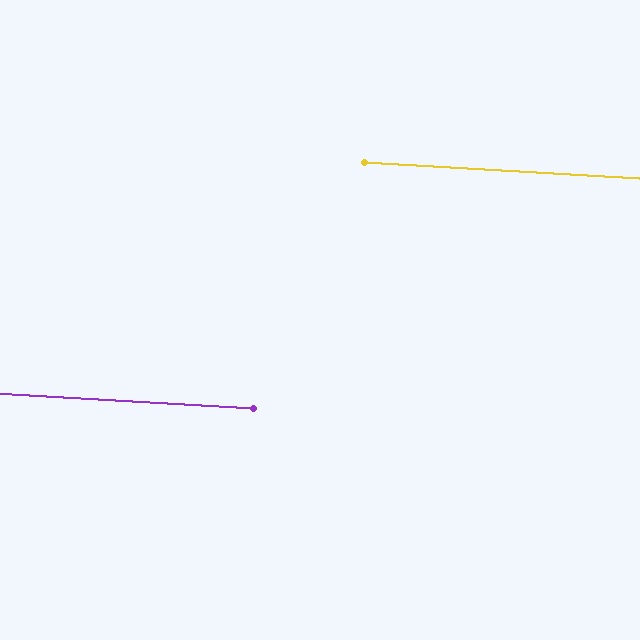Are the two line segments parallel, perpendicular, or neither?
Parallel — their directions differ by only 0.0°.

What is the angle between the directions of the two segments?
Approximately 0 degrees.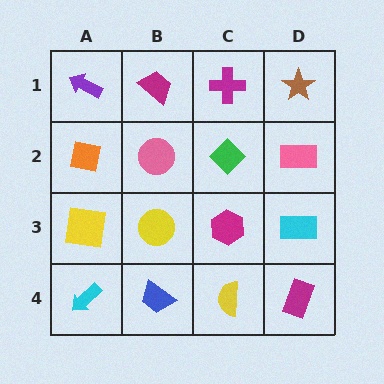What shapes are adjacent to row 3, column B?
A pink circle (row 2, column B), a blue trapezoid (row 4, column B), a yellow square (row 3, column A), a magenta hexagon (row 3, column C).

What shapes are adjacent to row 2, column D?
A brown star (row 1, column D), a cyan rectangle (row 3, column D), a green diamond (row 2, column C).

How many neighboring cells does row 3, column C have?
4.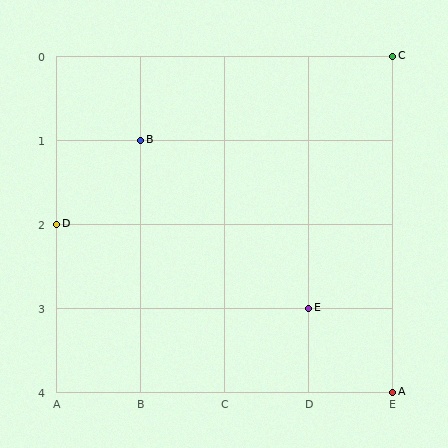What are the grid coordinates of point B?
Point B is at grid coordinates (B, 1).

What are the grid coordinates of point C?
Point C is at grid coordinates (E, 0).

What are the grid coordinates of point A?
Point A is at grid coordinates (E, 4).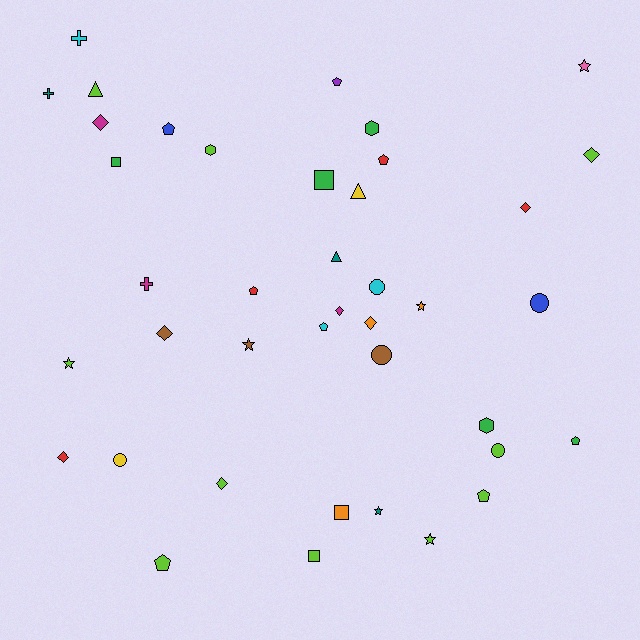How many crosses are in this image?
There are 3 crosses.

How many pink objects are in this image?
There is 1 pink object.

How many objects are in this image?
There are 40 objects.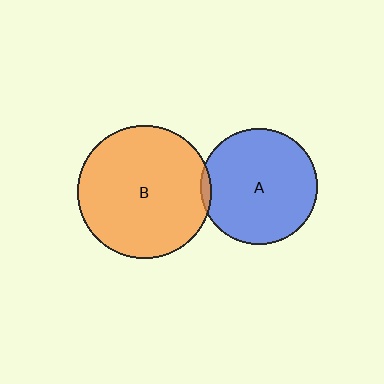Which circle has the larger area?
Circle B (orange).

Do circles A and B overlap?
Yes.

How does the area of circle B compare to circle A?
Approximately 1.3 times.